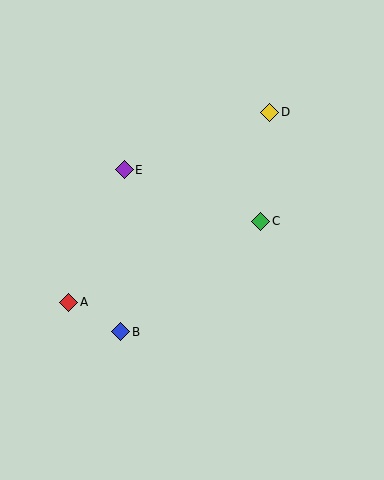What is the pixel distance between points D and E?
The distance between D and E is 156 pixels.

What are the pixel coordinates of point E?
Point E is at (124, 170).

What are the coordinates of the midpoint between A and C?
The midpoint between A and C is at (165, 262).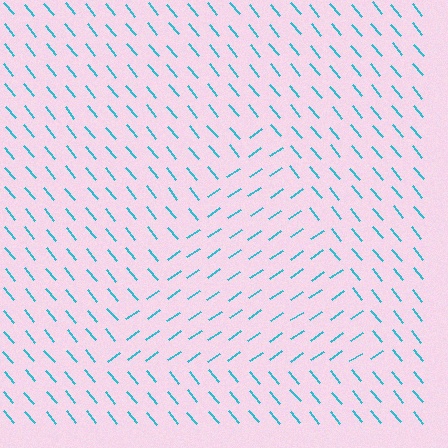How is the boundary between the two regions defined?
The boundary is defined purely by a change in line orientation (approximately 84 degrees difference). All lines are the same color and thickness.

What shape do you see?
I see a triangle.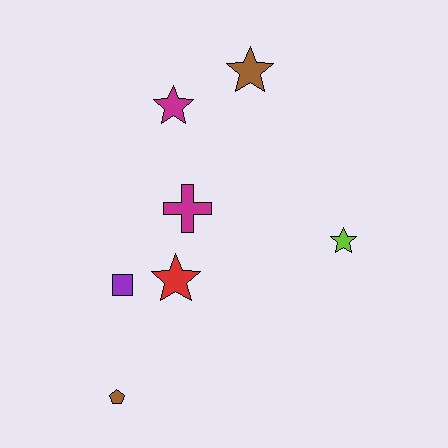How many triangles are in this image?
There are no triangles.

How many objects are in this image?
There are 7 objects.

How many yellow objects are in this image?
There are no yellow objects.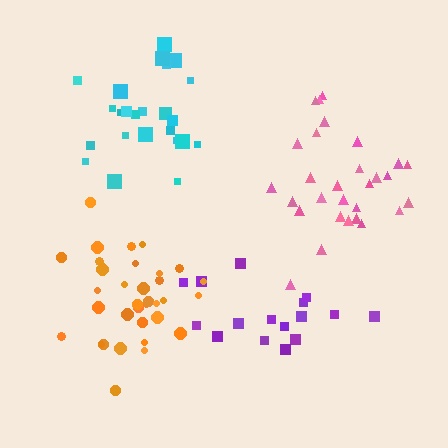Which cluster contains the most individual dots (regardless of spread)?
Orange (34).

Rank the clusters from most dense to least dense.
orange, cyan, pink, purple.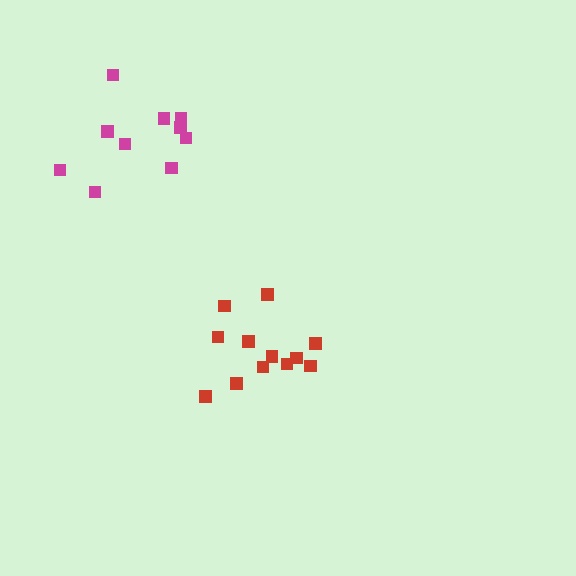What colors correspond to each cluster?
The clusters are colored: red, magenta.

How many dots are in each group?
Group 1: 12 dots, Group 2: 10 dots (22 total).